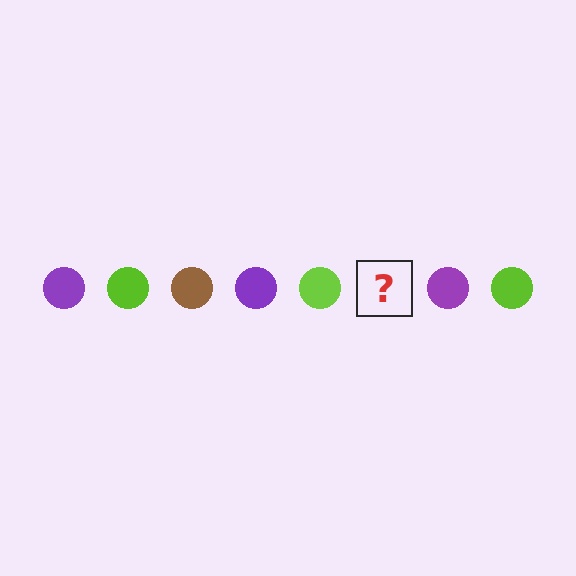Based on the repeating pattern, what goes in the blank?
The blank should be a brown circle.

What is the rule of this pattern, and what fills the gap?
The rule is that the pattern cycles through purple, lime, brown circles. The gap should be filled with a brown circle.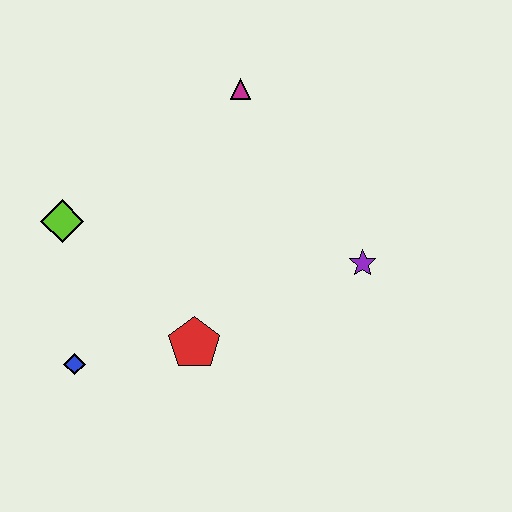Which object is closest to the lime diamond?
The blue diamond is closest to the lime diamond.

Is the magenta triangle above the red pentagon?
Yes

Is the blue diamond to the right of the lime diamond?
Yes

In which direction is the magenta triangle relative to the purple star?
The magenta triangle is above the purple star.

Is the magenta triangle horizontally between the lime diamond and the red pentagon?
No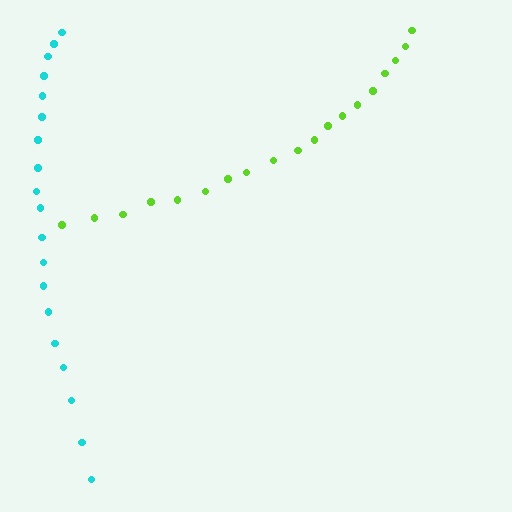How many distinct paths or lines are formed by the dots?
There are 2 distinct paths.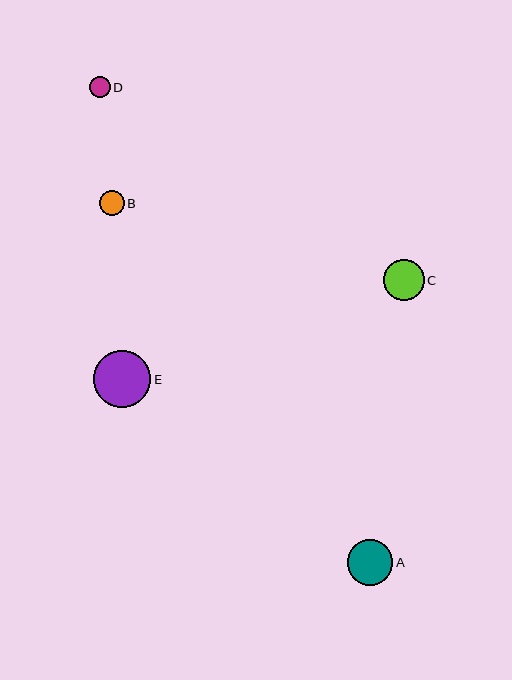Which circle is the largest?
Circle E is the largest with a size of approximately 57 pixels.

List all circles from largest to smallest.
From largest to smallest: E, A, C, B, D.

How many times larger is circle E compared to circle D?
Circle E is approximately 2.7 times the size of circle D.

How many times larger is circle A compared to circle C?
Circle A is approximately 1.1 times the size of circle C.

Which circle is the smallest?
Circle D is the smallest with a size of approximately 21 pixels.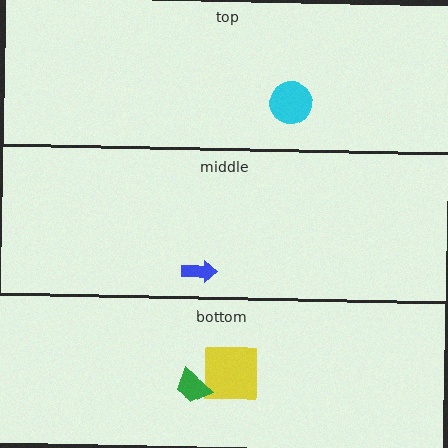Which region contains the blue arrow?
The middle region.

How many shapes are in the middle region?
1.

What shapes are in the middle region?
The blue arrow.